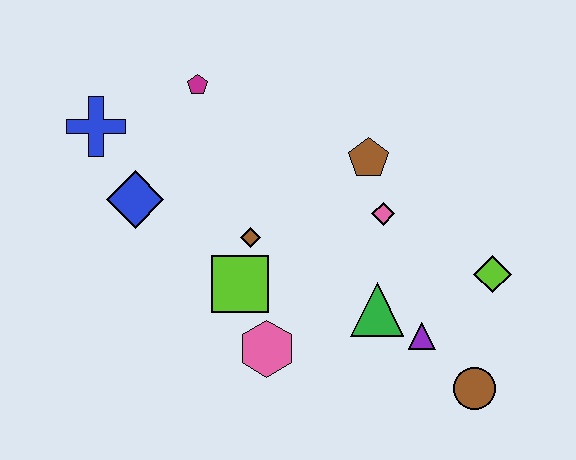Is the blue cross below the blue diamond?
No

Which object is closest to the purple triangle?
The green triangle is closest to the purple triangle.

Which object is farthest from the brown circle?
The blue cross is farthest from the brown circle.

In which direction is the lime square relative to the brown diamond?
The lime square is below the brown diamond.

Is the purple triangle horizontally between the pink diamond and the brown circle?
Yes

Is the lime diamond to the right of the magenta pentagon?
Yes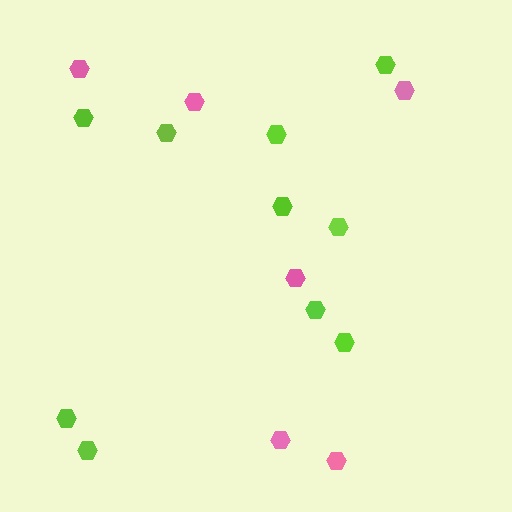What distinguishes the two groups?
There are 2 groups: one group of pink hexagons (6) and one group of lime hexagons (10).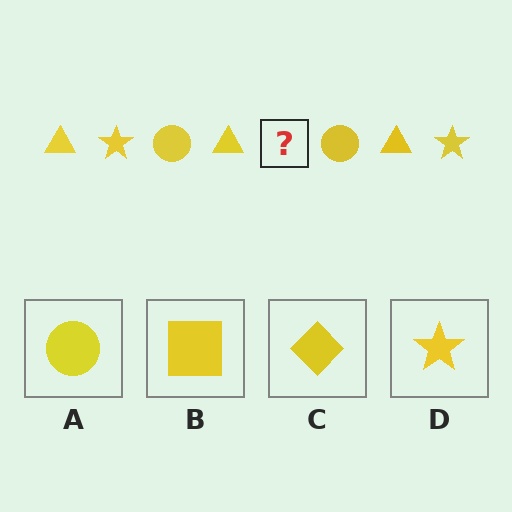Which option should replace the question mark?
Option D.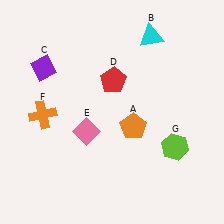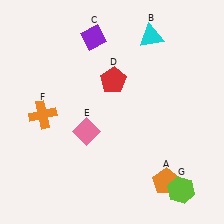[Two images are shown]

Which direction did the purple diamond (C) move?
The purple diamond (C) moved right.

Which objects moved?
The objects that moved are: the orange pentagon (A), the purple diamond (C), the lime hexagon (G).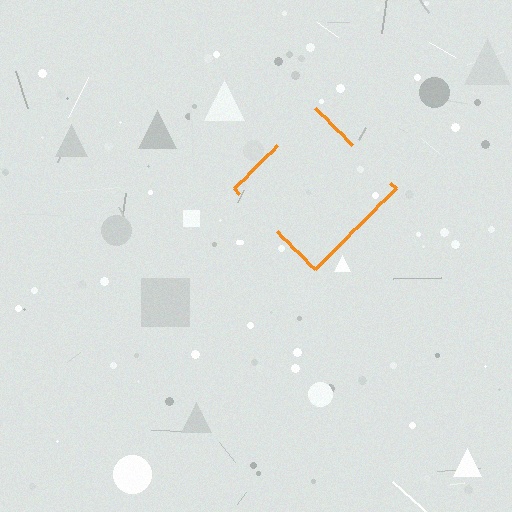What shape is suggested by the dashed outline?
The dashed outline suggests a diamond.